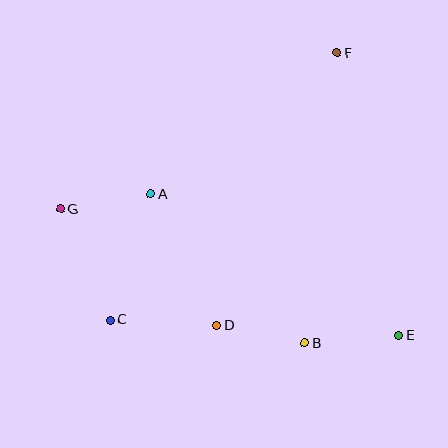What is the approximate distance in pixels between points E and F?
The distance between E and F is approximately 289 pixels.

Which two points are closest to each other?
Points B and D are closest to each other.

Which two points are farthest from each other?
Points E and G are farthest from each other.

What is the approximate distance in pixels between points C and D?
The distance between C and D is approximately 107 pixels.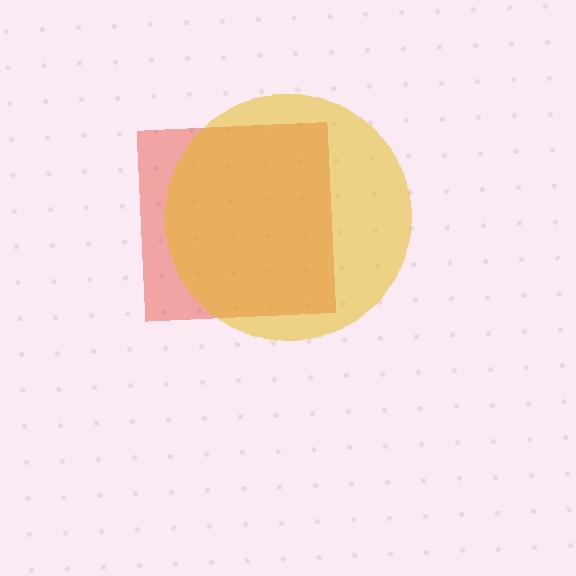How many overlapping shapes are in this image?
There are 2 overlapping shapes in the image.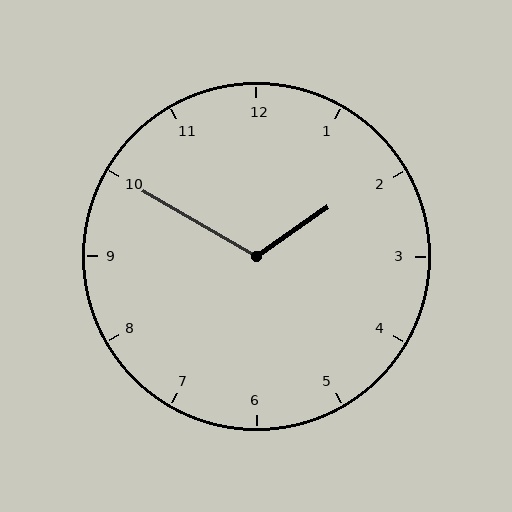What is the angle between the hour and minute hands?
Approximately 115 degrees.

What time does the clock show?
1:50.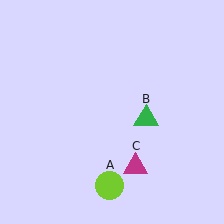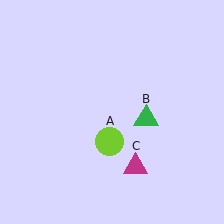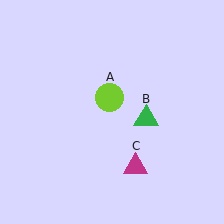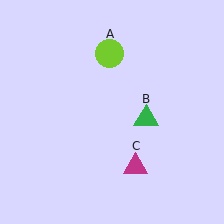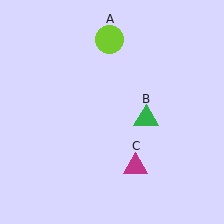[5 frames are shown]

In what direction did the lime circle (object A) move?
The lime circle (object A) moved up.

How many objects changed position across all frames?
1 object changed position: lime circle (object A).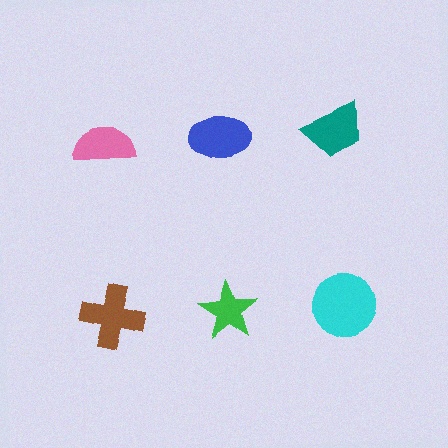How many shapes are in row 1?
3 shapes.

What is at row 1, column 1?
A pink semicircle.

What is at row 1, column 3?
A teal trapezoid.